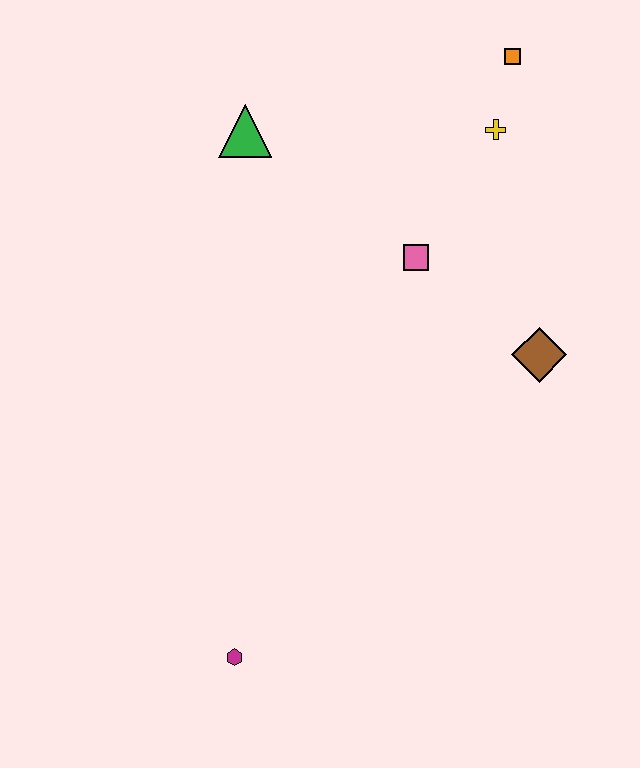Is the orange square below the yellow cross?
No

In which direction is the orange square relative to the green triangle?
The orange square is to the right of the green triangle.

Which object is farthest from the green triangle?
The magenta hexagon is farthest from the green triangle.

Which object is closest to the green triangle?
The pink square is closest to the green triangle.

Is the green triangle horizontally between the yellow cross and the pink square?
No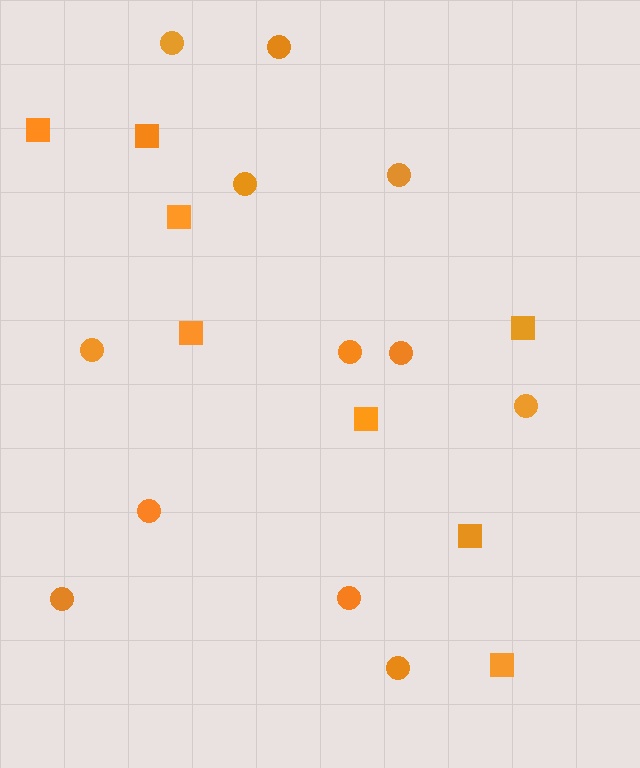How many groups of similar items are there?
There are 2 groups: one group of squares (8) and one group of circles (12).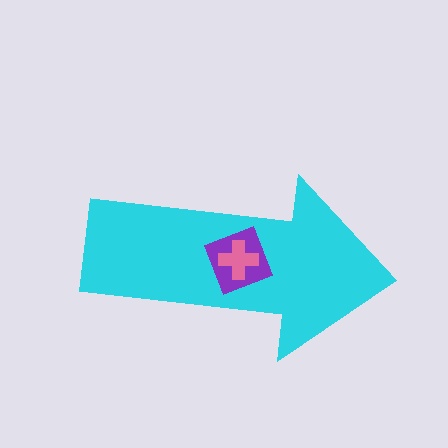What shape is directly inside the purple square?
The pink cross.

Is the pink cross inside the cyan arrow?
Yes.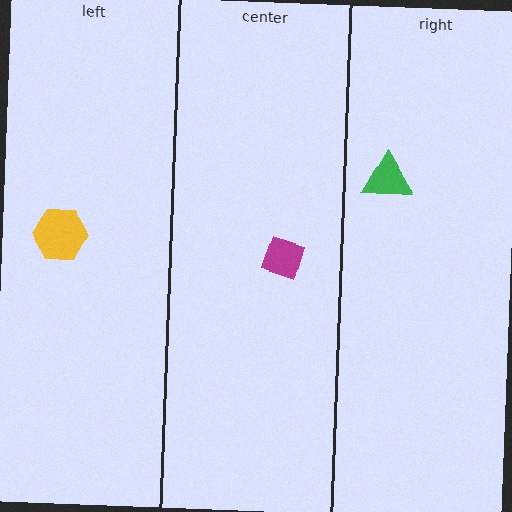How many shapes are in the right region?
1.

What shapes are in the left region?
The yellow hexagon.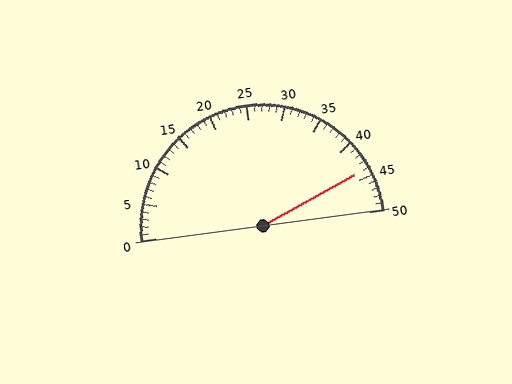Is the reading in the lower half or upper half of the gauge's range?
The reading is in the upper half of the range (0 to 50).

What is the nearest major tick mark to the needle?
The nearest major tick mark is 45.